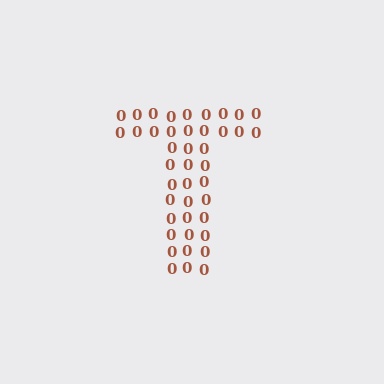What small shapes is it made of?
It is made of small digit 0's.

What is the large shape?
The large shape is the letter T.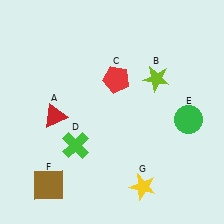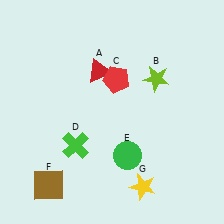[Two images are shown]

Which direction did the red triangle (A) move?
The red triangle (A) moved up.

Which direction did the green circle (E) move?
The green circle (E) moved left.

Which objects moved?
The objects that moved are: the red triangle (A), the green circle (E).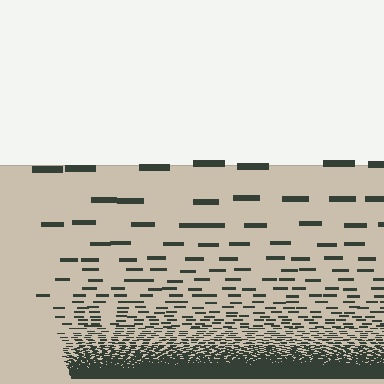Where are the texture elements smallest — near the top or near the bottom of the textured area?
Near the bottom.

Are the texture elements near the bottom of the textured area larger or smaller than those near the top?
Smaller. The gradient is inverted — elements near the bottom are smaller and denser.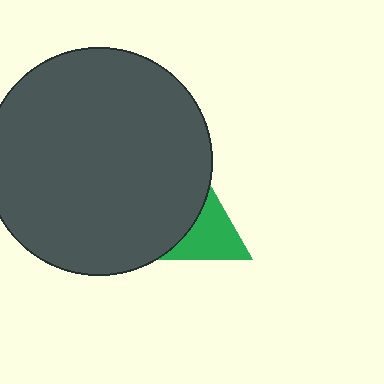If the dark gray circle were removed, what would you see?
You would see the complete green triangle.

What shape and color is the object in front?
The object in front is a dark gray circle.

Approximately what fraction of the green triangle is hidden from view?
Roughly 61% of the green triangle is hidden behind the dark gray circle.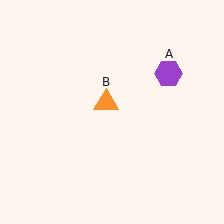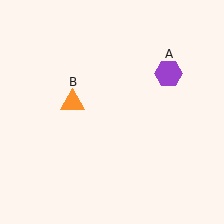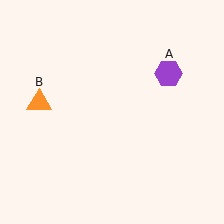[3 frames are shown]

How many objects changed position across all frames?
1 object changed position: orange triangle (object B).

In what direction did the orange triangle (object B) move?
The orange triangle (object B) moved left.